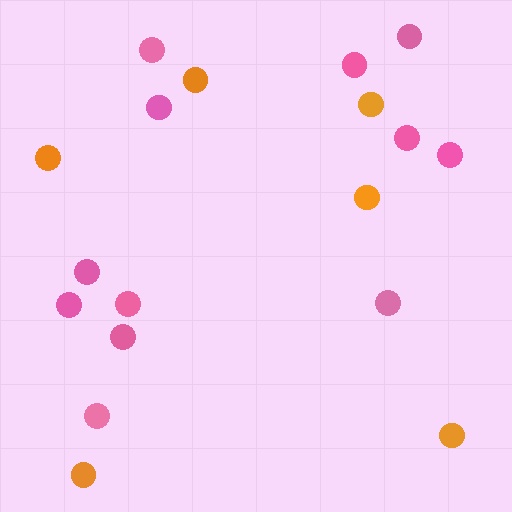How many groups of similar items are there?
There are 2 groups: one group of pink circles (12) and one group of orange circles (6).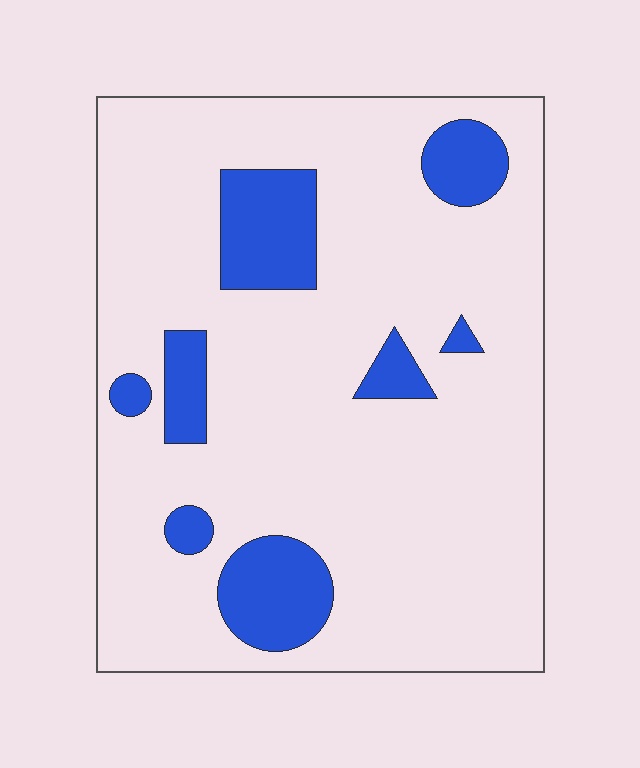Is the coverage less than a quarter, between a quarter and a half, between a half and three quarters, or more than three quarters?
Less than a quarter.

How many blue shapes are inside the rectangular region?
8.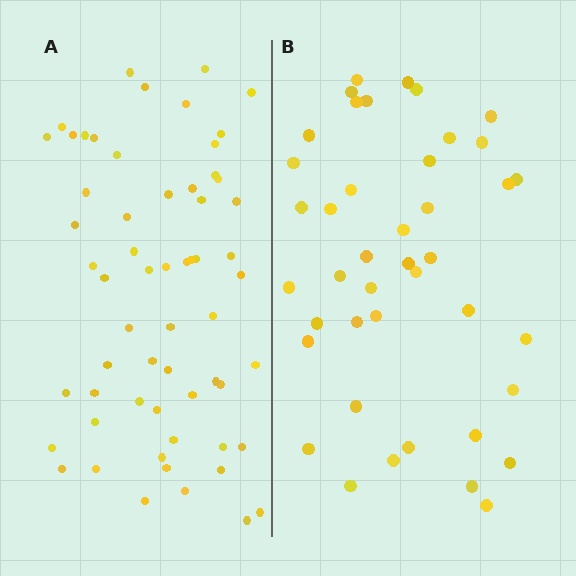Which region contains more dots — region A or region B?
Region A (the left region) has more dots.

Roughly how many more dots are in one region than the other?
Region A has approximately 20 more dots than region B.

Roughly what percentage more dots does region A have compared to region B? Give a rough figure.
About 45% more.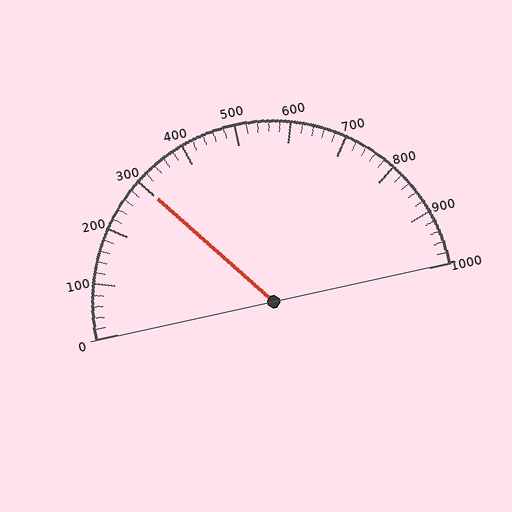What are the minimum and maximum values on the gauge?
The gauge ranges from 0 to 1000.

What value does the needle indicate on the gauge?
The needle indicates approximately 300.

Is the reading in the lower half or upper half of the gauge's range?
The reading is in the lower half of the range (0 to 1000).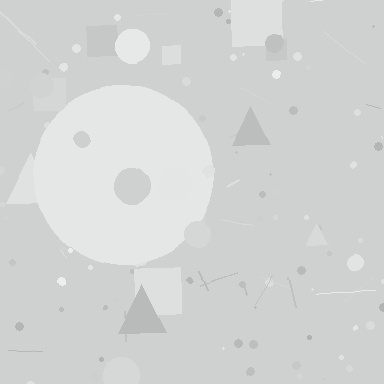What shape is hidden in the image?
A circle is hidden in the image.